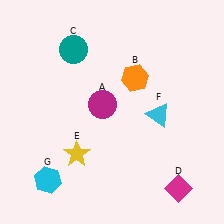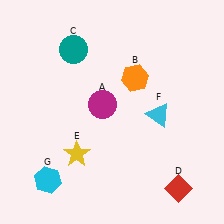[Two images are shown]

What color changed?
The diamond (D) changed from magenta in Image 1 to red in Image 2.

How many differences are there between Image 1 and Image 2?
There is 1 difference between the two images.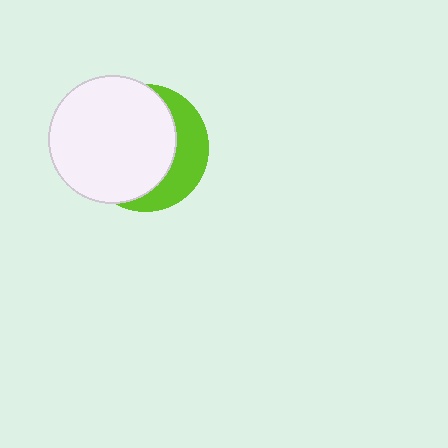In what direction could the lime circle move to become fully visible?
The lime circle could move right. That would shift it out from behind the white circle entirely.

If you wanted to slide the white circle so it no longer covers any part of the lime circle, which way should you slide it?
Slide it left — that is the most direct way to separate the two shapes.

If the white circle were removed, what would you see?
You would see the complete lime circle.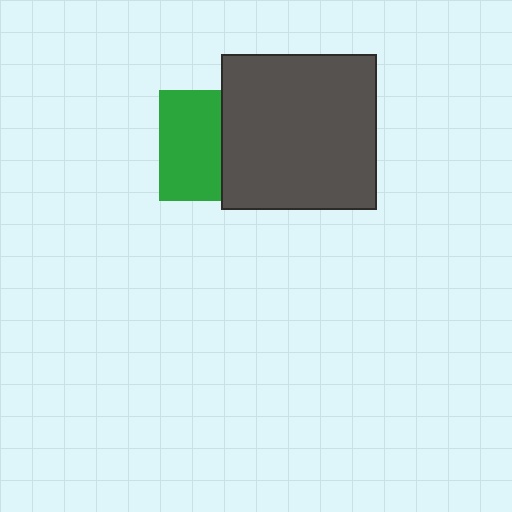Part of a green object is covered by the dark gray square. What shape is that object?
It is a square.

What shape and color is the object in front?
The object in front is a dark gray square.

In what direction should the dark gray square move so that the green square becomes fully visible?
The dark gray square should move right. That is the shortest direction to clear the overlap and leave the green square fully visible.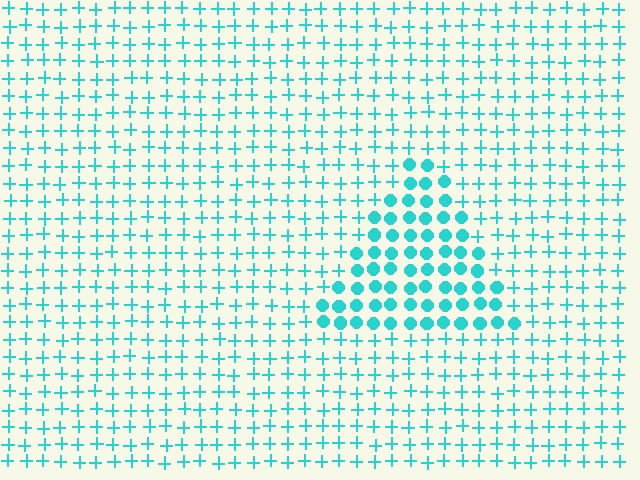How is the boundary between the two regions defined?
The boundary is defined by a change in element shape: circles inside vs. plus signs outside. All elements share the same color and spacing.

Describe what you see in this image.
The image is filled with small cyan elements arranged in a uniform grid. A triangle-shaped region contains circles, while the surrounding area contains plus signs. The boundary is defined purely by the change in element shape.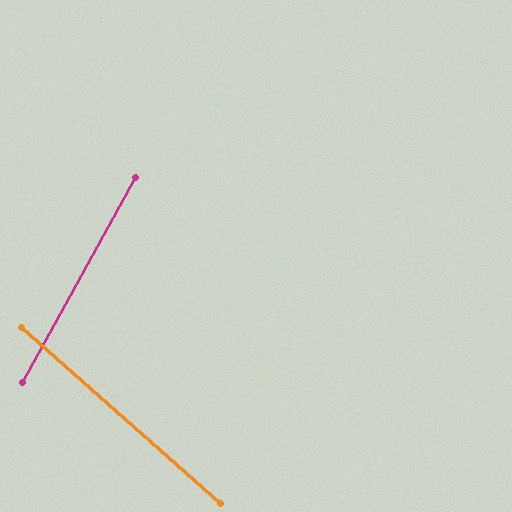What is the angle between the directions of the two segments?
Approximately 78 degrees.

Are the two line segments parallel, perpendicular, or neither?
Neither parallel nor perpendicular — they differ by about 78°.